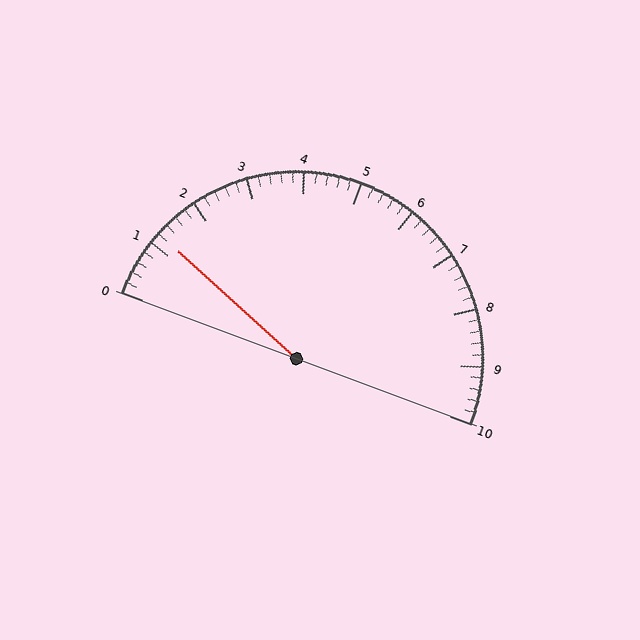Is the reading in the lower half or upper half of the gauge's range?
The reading is in the lower half of the range (0 to 10).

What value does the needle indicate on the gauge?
The needle indicates approximately 1.2.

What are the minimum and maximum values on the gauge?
The gauge ranges from 0 to 10.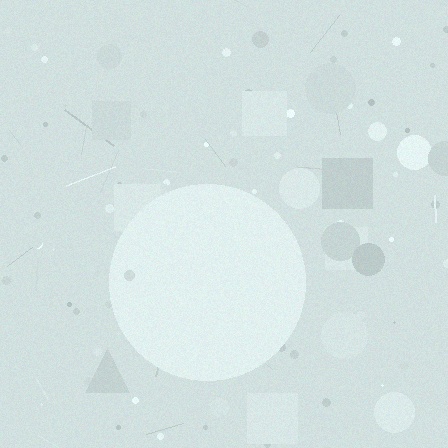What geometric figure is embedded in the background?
A circle is embedded in the background.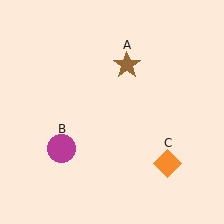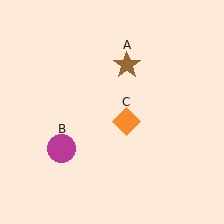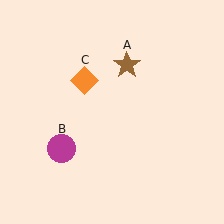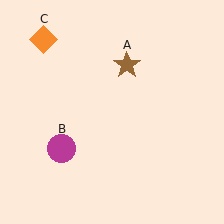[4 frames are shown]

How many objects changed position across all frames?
1 object changed position: orange diamond (object C).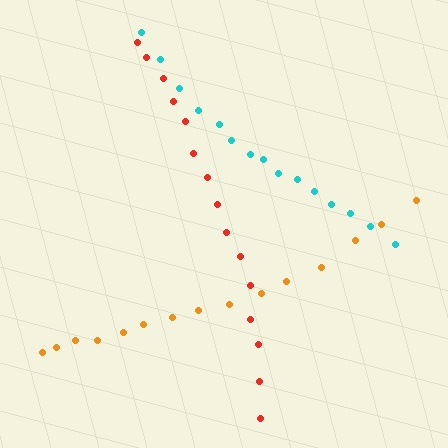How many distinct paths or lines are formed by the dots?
There are 3 distinct paths.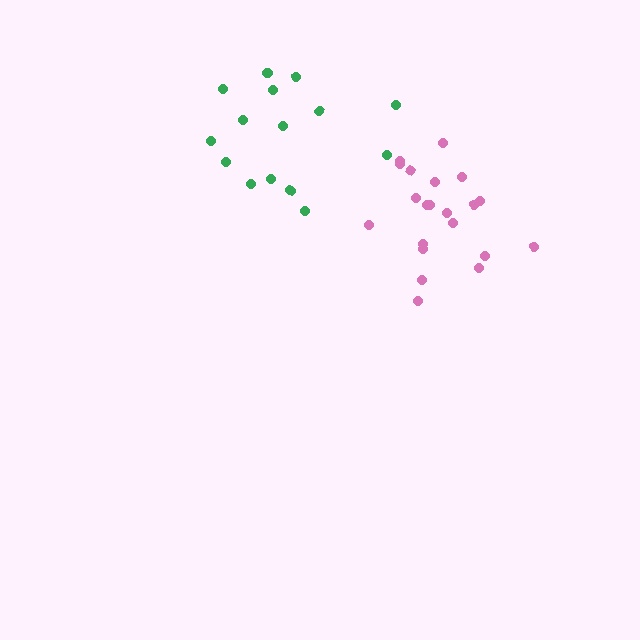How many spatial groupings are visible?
There are 2 spatial groupings.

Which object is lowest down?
The pink cluster is bottommost.